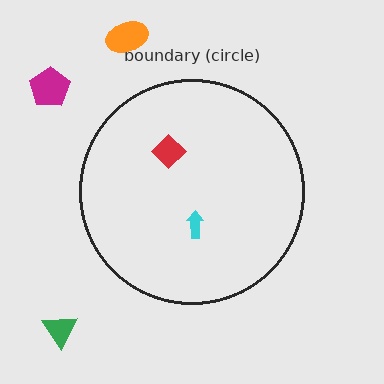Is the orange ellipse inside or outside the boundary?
Outside.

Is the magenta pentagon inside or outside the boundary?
Outside.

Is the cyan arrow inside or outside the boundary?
Inside.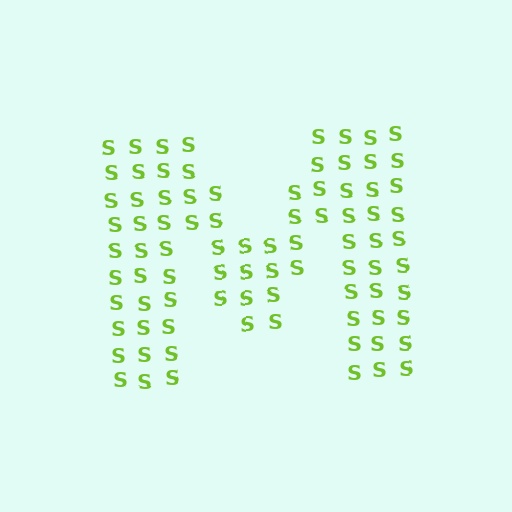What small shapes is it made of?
It is made of small letter S's.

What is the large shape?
The large shape is the letter M.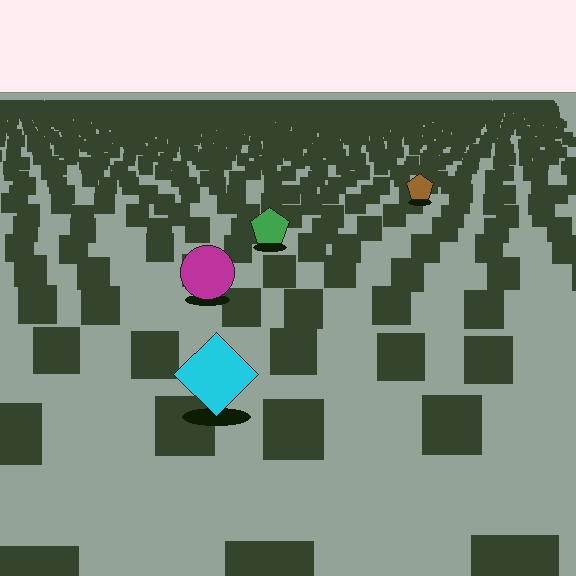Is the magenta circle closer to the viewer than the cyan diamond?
No. The cyan diamond is closer — you can tell from the texture gradient: the ground texture is coarser near it.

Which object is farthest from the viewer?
The brown pentagon is farthest from the viewer. It appears smaller and the ground texture around it is denser.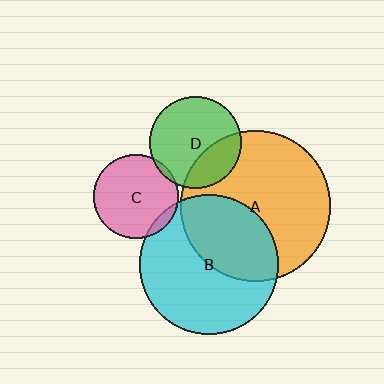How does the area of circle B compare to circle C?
Approximately 2.7 times.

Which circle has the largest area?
Circle A (orange).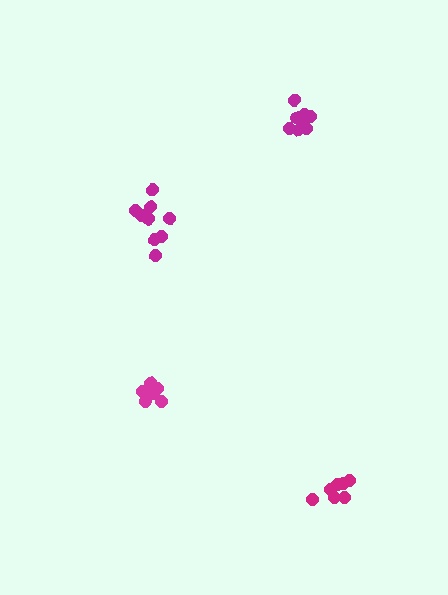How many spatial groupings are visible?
There are 4 spatial groupings.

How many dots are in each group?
Group 1: 9 dots, Group 2: 9 dots, Group 3: 10 dots, Group 4: 7 dots (35 total).